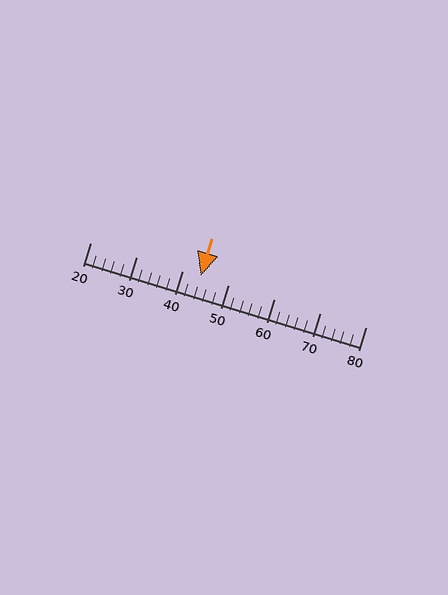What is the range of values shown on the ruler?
The ruler shows values from 20 to 80.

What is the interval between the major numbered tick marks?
The major tick marks are spaced 10 units apart.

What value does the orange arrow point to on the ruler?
The orange arrow points to approximately 44.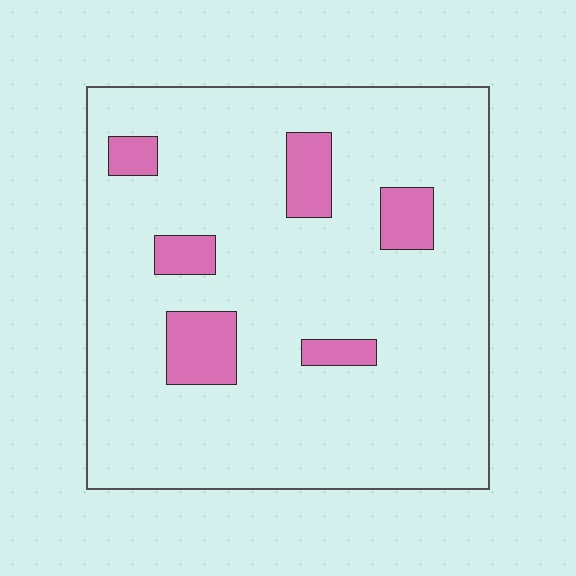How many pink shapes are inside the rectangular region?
6.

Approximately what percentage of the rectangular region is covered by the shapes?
Approximately 10%.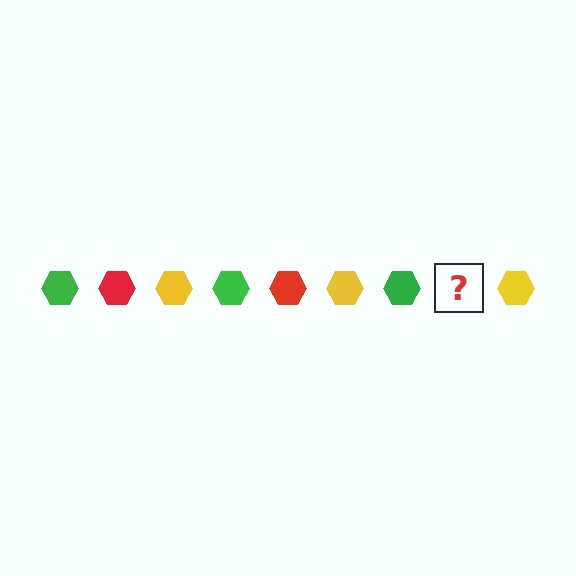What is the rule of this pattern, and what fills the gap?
The rule is that the pattern cycles through green, red, yellow hexagons. The gap should be filled with a red hexagon.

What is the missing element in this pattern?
The missing element is a red hexagon.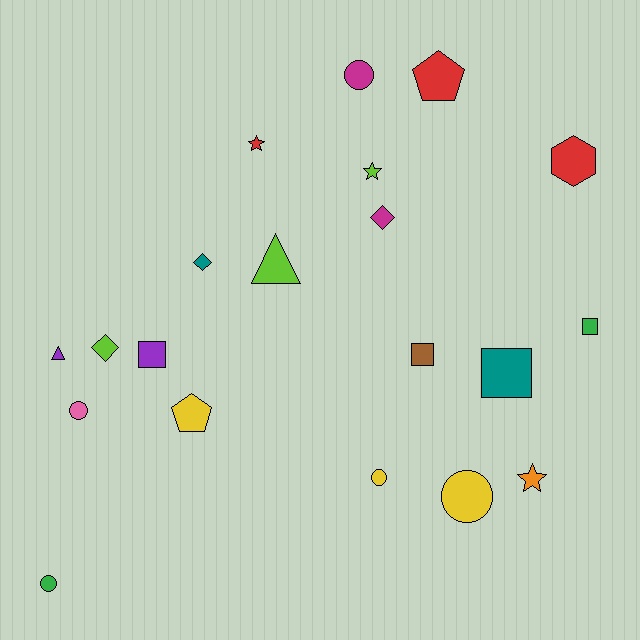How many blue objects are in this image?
There are no blue objects.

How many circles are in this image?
There are 5 circles.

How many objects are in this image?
There are 20 objects.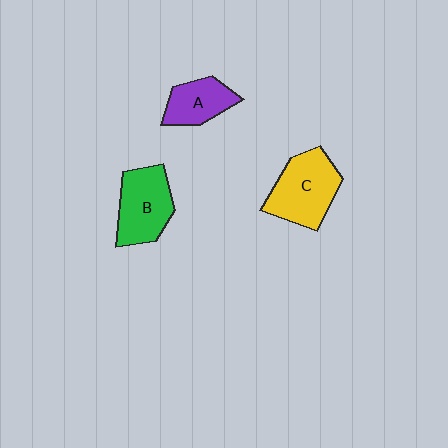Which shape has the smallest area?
Shape A (purple).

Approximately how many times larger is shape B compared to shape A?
Approximately 1.4 times.